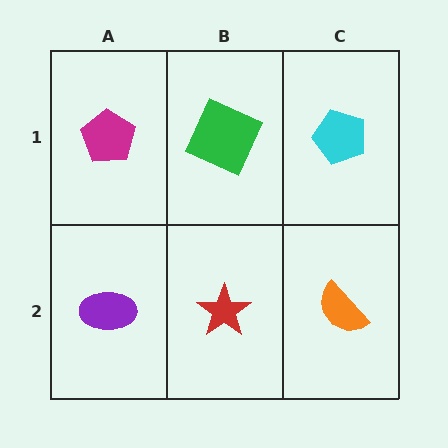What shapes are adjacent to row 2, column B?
A green square (row 1, column B), a purple ellipse (row 2, column A), an orange semicircle (row 2, column C).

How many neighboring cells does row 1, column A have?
2.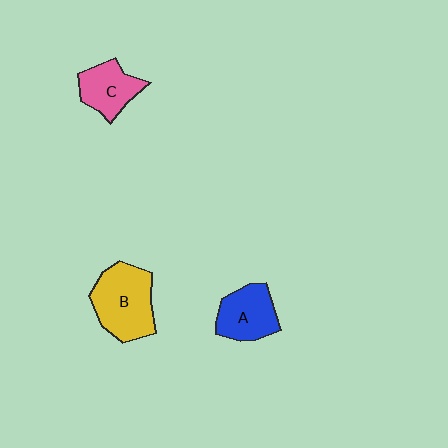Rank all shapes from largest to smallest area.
From largest to smallest: B (yellow), A (blue), C (pink).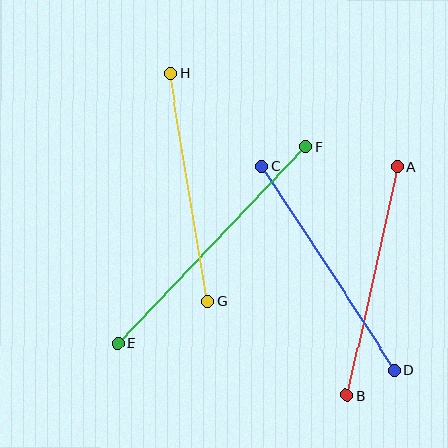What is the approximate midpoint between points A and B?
The midpoint is at approximately (372, 281) pixels.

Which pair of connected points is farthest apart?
Points E and F are farthest apart.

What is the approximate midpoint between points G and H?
The midpoint is at approximately (189, 187) pixels.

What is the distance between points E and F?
The distance is approximately 271 pixels.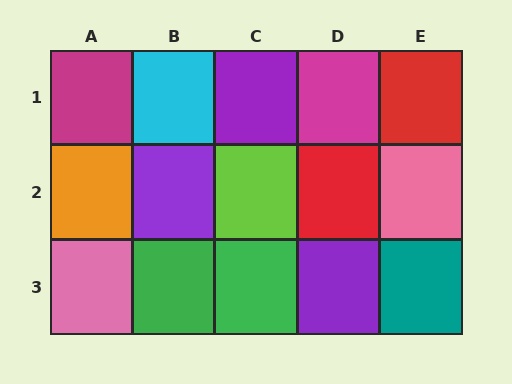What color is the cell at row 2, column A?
Orange.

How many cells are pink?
2 cells are pink.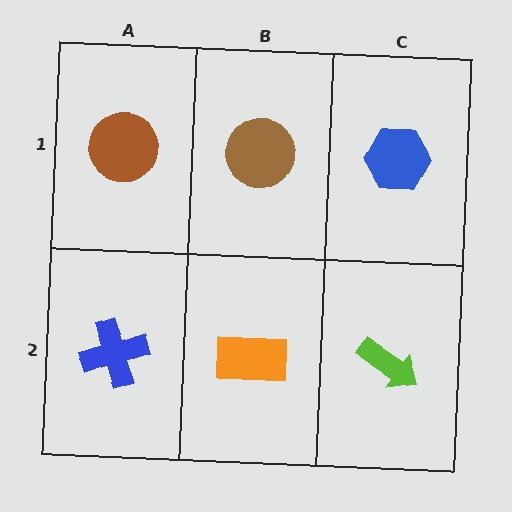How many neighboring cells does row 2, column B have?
3.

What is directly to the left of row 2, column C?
An orange rectangle.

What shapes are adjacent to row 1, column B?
An orange rectangle (row 2, column B), a brown circle (row 1, column A), a blue hexagon (row 1, column C).